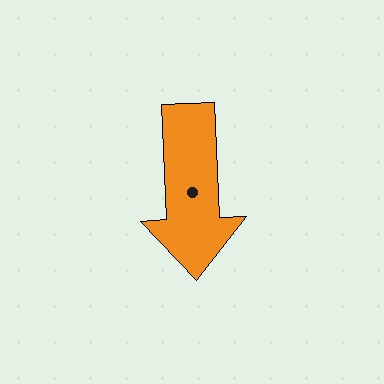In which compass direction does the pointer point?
South.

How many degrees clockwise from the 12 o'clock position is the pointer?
Approximately 177 degrees.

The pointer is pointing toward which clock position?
Roughly 6 o'clock.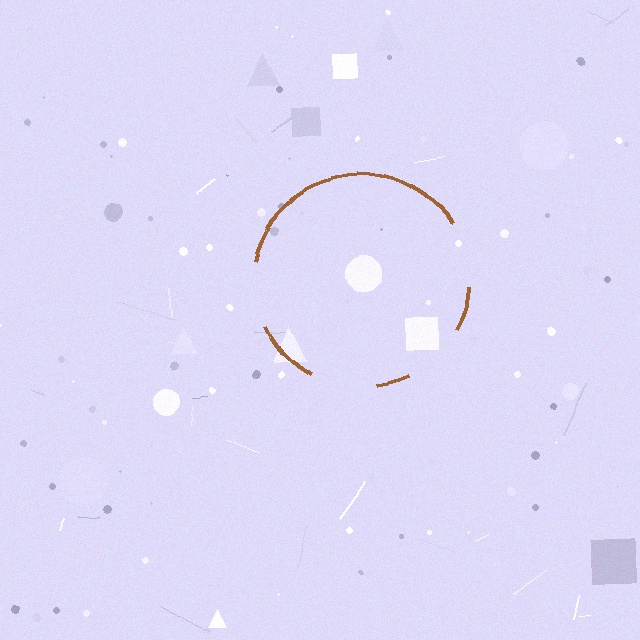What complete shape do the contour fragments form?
The contour fragments form a circle.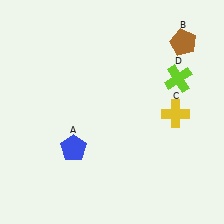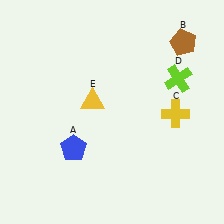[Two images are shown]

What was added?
A yellow triangle (E) was added in Image 2.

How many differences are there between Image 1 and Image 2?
There is 1 difference between the two images.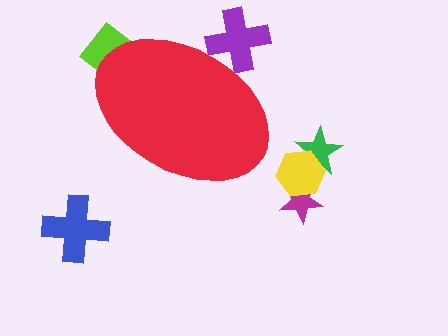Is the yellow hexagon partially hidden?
No, the yellow hexagon is fully visible.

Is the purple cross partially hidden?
Yes, the purple cross is partially hidden behind the red ellipse.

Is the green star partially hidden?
No, the green star is fully visible.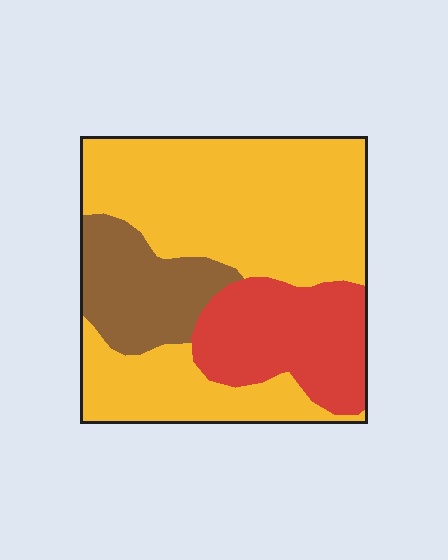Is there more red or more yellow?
Yellow.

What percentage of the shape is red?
Red takes up about one fifth (1/5) of the shape.